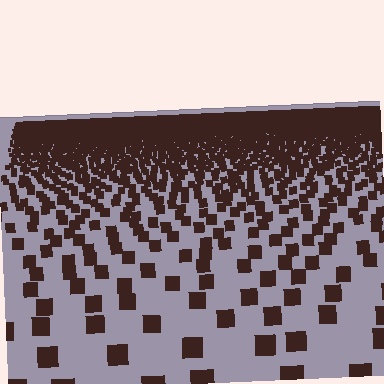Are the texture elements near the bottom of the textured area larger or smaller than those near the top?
Larger. Near the bottom, elements are closer to the viewer and appear at a bigger on-screen size.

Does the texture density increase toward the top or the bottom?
Density increases toward the top.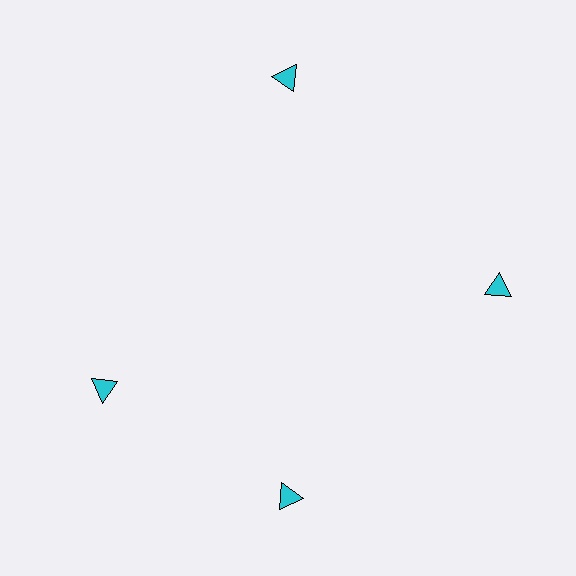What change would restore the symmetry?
The symmetry would be restored by rotating it back into even spacing with its neighbors so that all 4 triangles sit at equal angles and equal distance from the center.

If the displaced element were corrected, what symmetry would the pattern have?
It would have 4-fold rotational symmetry — the pattern would map onto itself every 90 degrees.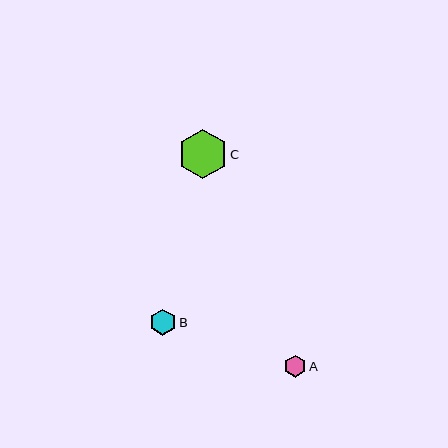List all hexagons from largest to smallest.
From largest to smallest: C, B, A.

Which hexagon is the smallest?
Hexagon A is the smallest with a size of approximately 22 pixels.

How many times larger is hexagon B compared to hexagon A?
Hexagon B is approximately 1.2 times the size of hexagon A.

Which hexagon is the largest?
Hexagon C is the largest with a size of approximately 49 pixels.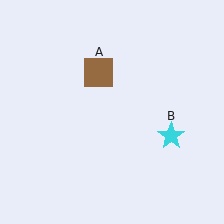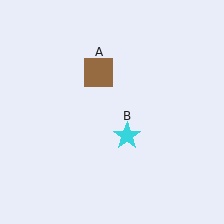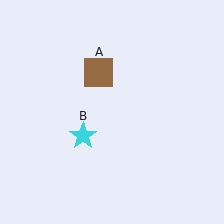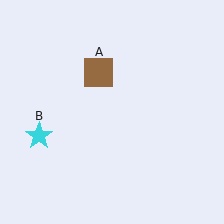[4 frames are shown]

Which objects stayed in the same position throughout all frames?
Brown square (object A) remained stationary.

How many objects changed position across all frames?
1 object changed position: cyan star (object B).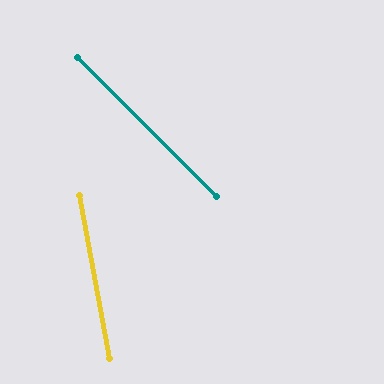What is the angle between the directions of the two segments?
Approximately 35 degrees.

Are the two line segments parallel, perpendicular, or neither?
Neither parallel nor perpendicular — they differ by about 35°.